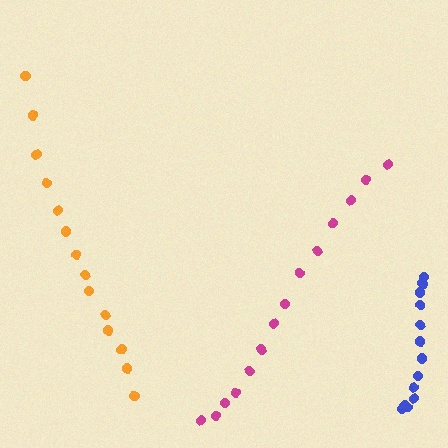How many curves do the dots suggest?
There are 3 distinct paths.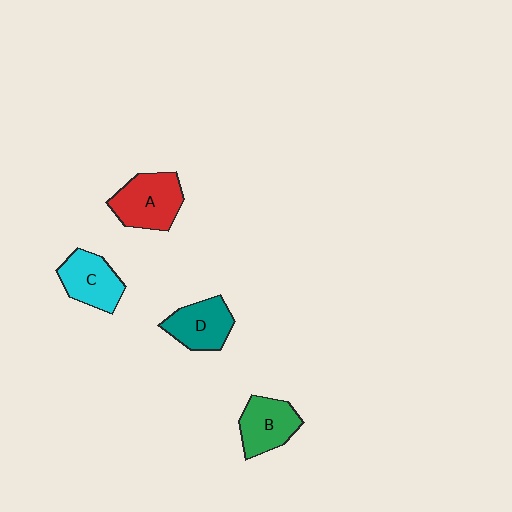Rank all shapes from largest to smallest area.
From largest to smallest: A (red), C (cyan), B (green), D (teal).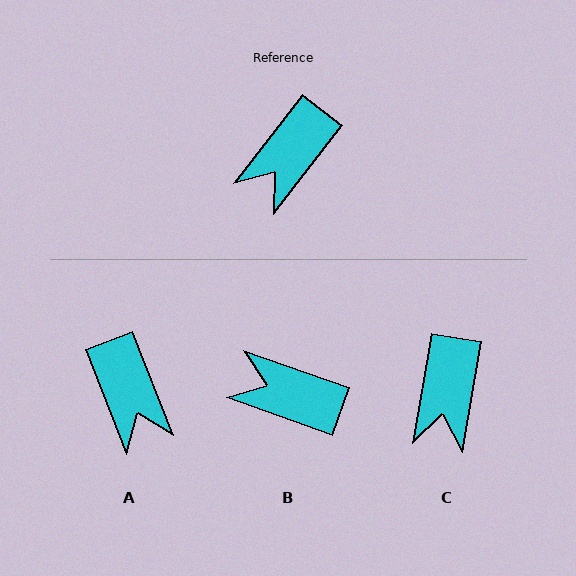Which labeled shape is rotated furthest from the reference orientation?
B, about 72 degrees away.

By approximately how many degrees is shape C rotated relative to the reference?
Approximately 28 degrees counter-clockwise.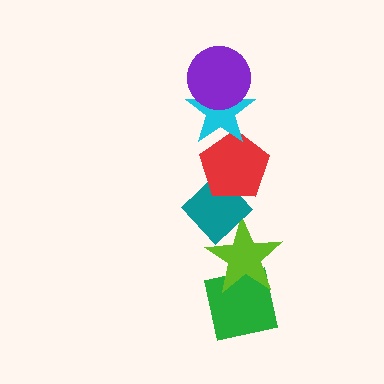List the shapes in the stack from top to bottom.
From top to bottom: the purple circle, the cyan star, the red pentagon, the teal diamond, the lime star, the green square.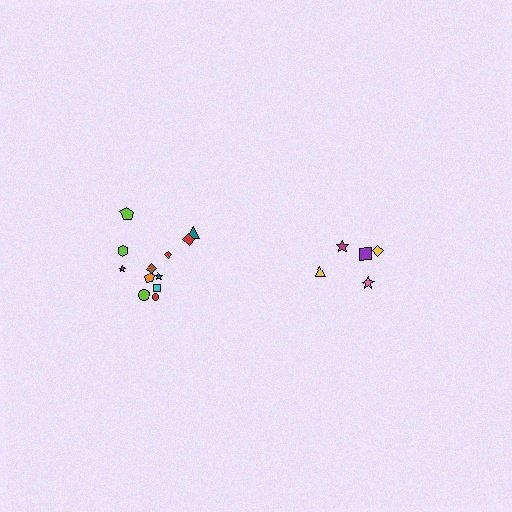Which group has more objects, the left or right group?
The left group.